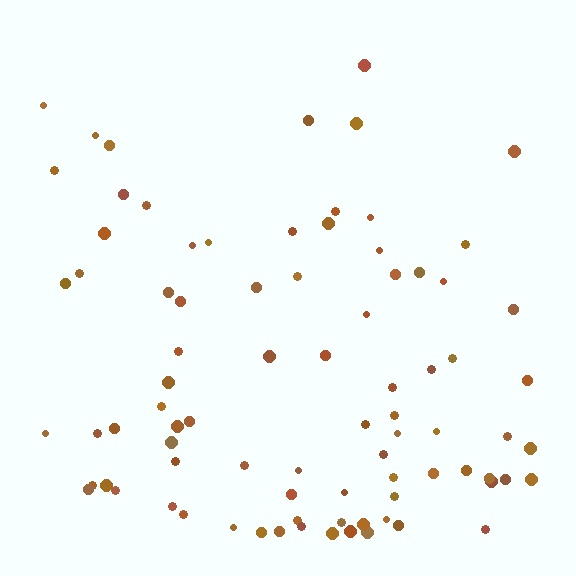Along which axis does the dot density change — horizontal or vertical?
Vertical.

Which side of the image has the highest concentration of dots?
The bottom.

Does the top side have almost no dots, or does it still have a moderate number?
Still a moderate number, just noticeably fewer than the bottom.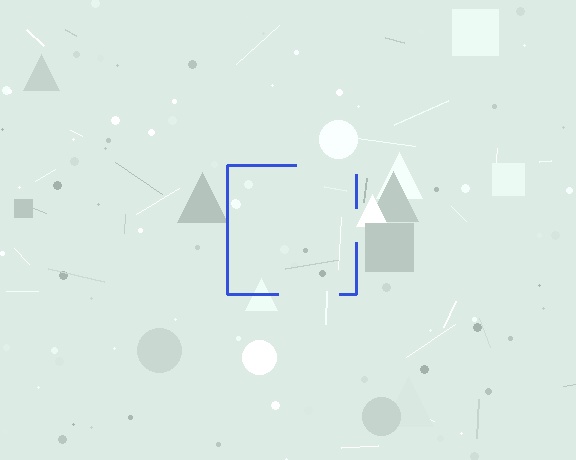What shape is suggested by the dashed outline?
The dashed outline suggests a square.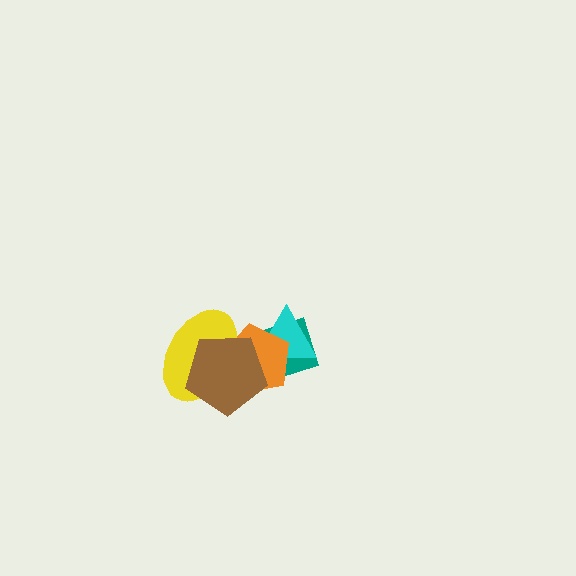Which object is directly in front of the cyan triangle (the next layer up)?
The orange pentagon is directly in front of the cyan triangle.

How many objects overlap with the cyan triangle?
3 objects overlap with the cyan triangle.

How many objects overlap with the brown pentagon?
4 objects overlap with the brown pentagon.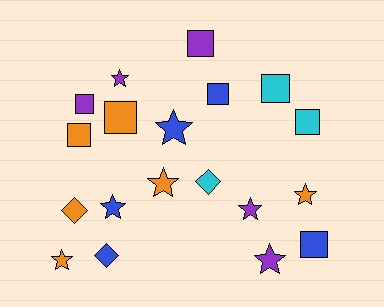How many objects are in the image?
There are 19 objects.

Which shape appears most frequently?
Star, with 8 objects.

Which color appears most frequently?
Orange, with 6 objects.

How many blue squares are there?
There are 2 blue squares.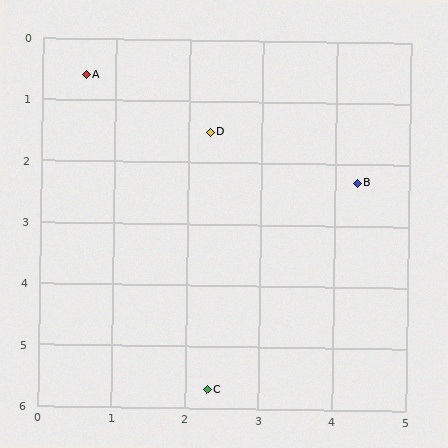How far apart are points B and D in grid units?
Points B and D are about 2.2 grid units apart.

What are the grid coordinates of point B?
Point B is at approximately (4.3, 2.3).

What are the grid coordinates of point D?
Point D is at approximately (2.3, 1.5).